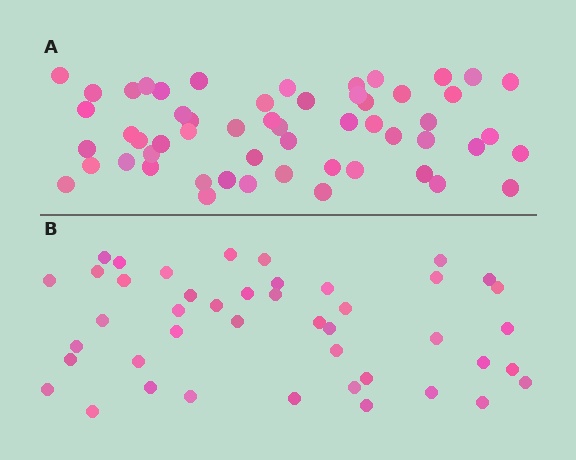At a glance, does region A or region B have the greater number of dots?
Region A (the top region) has more dots.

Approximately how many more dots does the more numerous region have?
Region A has roughly 12 or so more dots than region B.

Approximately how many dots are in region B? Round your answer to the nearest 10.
About 40 dots. (The exact count is 44, which rounds to 40.)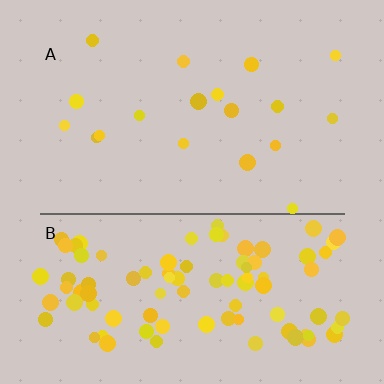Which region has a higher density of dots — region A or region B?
B (the bottom).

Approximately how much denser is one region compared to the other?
Approximately 5.2× — region B over region A.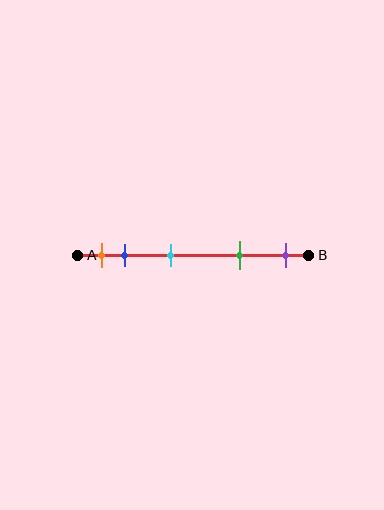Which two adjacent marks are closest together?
The orange and blue marks are the closest adjacent pair.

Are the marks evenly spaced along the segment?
No, the marks are not evenly spaced.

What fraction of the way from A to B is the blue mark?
The blue mark is approximately 20% (0.2) of the way from A to B.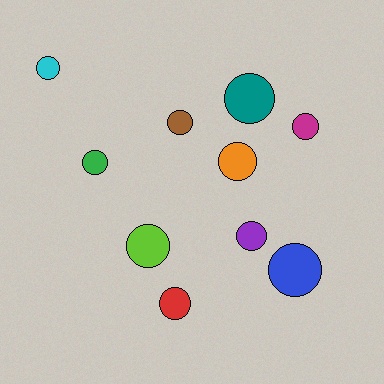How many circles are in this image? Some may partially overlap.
There are 10 circles.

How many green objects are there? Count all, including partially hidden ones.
There is 1 green object.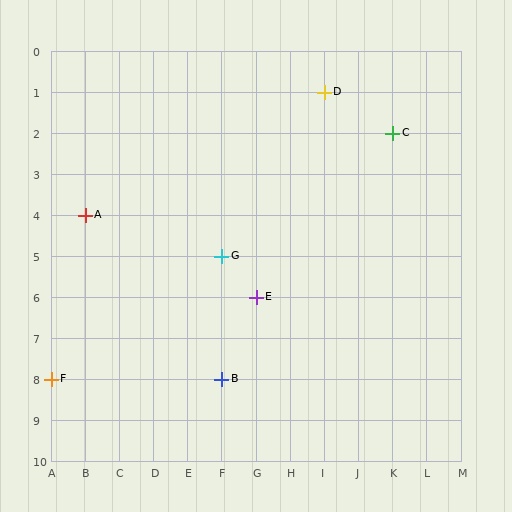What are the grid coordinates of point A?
Point A is at grid coordinates (B, 4).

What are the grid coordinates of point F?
Point F is at grid coordinates (A, 8).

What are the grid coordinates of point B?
Point B is at grid coordinates (F, 8).